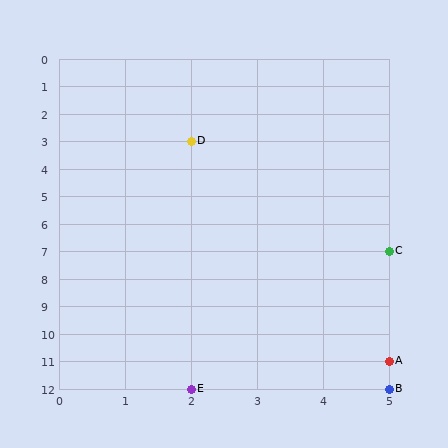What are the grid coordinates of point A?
Point A is at grid coordinates (5, 11).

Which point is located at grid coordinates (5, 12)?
Point B is at (5, 12).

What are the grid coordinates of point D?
Point D is at grid coordinates (2, 3).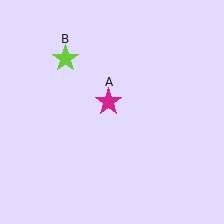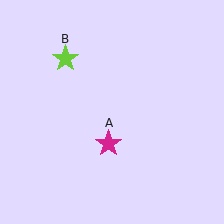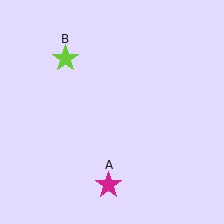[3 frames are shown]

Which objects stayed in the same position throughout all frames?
Lime star (object B) remained stationary.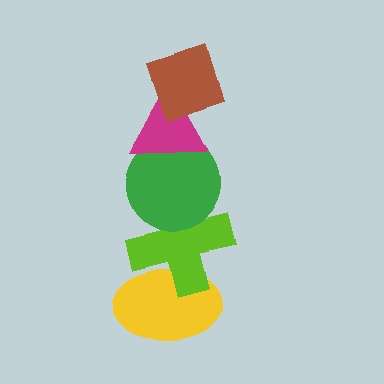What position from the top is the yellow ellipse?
The yellow ellipse is 5th from the top.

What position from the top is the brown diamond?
The brown diamond is 1st from the top.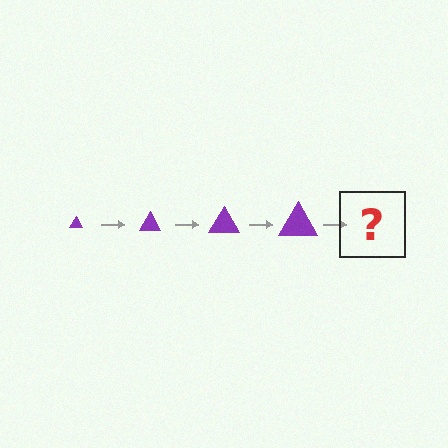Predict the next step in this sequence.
The next step is a purple triangle, larger than the previous one.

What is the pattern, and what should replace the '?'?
The pattern is that the triangle gets progressively larger each step. The '?' should be a purple triangle, larger than the previous one.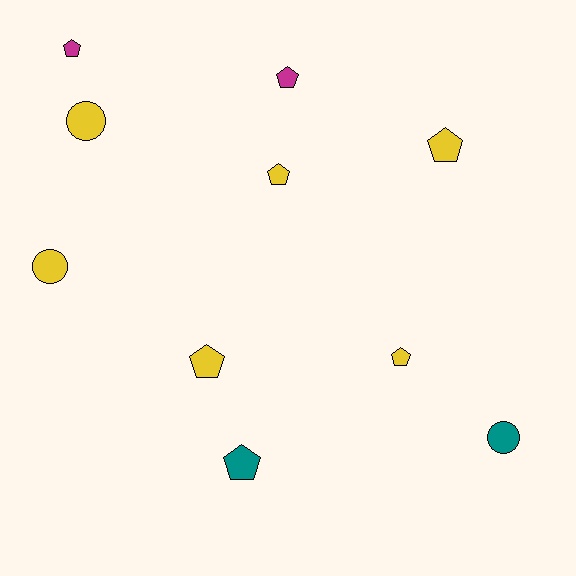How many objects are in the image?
There are 10 objects.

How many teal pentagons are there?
There is 1 teal pentagon.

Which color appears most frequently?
Yellow, with 6 objects.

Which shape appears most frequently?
Pentagon, with 7 objects.